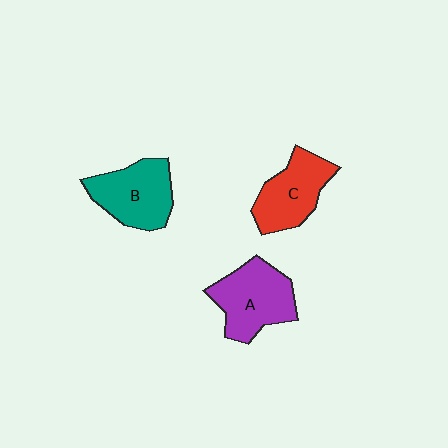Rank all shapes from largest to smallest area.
From largest to smallest: A (purple), B (teal), C (red).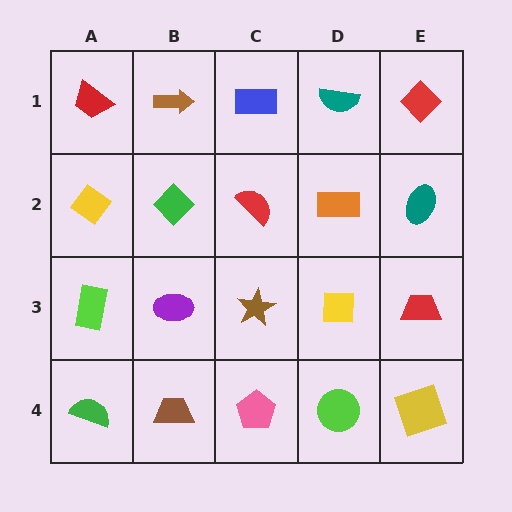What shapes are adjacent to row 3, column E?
A teal ellipse (row 2, column E), a yellow square (row 4, column E), a yellow square (row 3, column D).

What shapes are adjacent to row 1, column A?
A yellow diamond (row 2, column A), a brown arrow (row 1, column B).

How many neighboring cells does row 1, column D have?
3.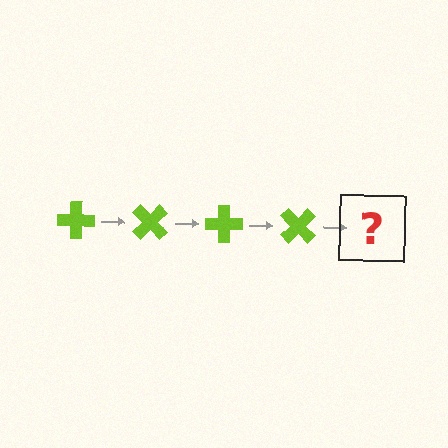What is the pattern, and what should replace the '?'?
The pattern is that the cross rotates 45 degrees each step. The '?' should be a lime cross rotated 180 degrees.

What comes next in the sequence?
The next element should be a lime cross rotated 180 degrees.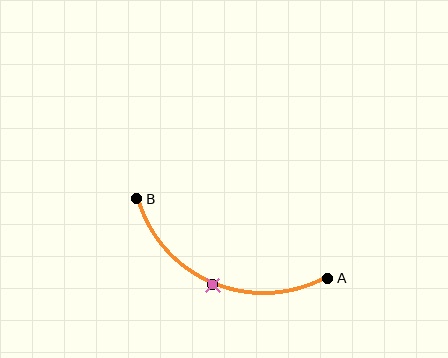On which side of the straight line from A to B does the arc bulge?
The arc bulges below the straight line connecting A and B.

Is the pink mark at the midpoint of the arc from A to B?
Yes. The pink mark lies on the arc at equal arc-length from both A and B — it is the arc midpoint.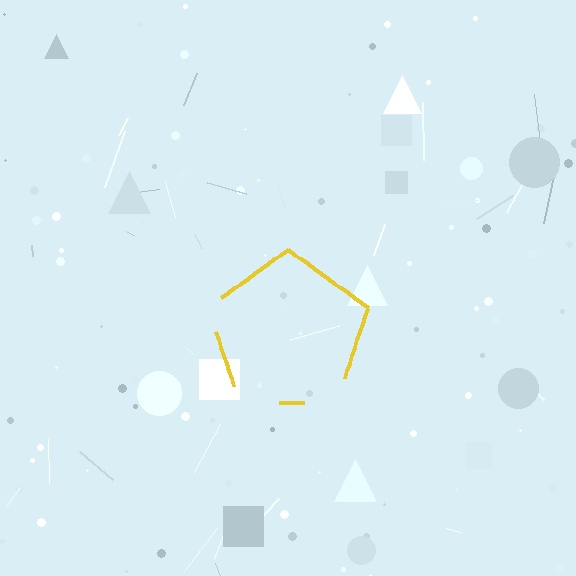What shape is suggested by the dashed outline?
The dashed outline suggests a pentagon.